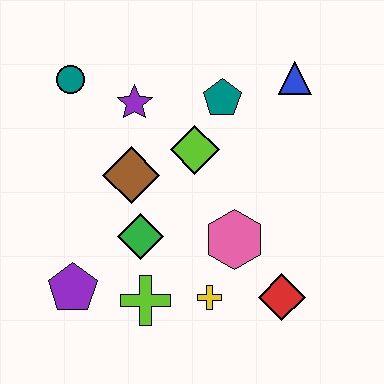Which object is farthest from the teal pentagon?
The purple pentagon is farthest from the teal pentagon.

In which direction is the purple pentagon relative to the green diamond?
The purple pentagon is to the left of the green diamond.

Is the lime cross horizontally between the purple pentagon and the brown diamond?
No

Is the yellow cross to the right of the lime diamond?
Yes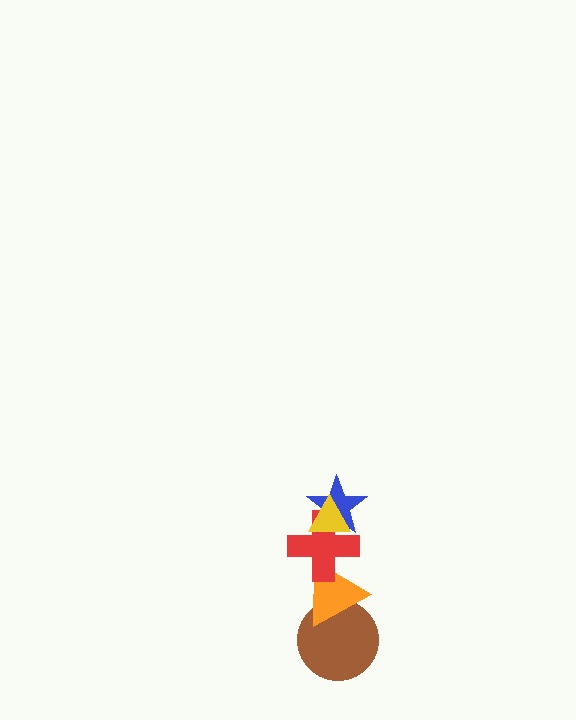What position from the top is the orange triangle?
The orange triangle is 4th from the top.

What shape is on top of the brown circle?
The orange triangle is on top of the brown circle.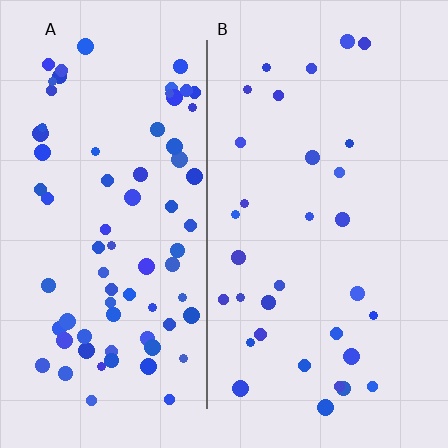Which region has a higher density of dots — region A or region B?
A (the left).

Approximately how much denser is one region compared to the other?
Approximately 2.4× — region A over region B.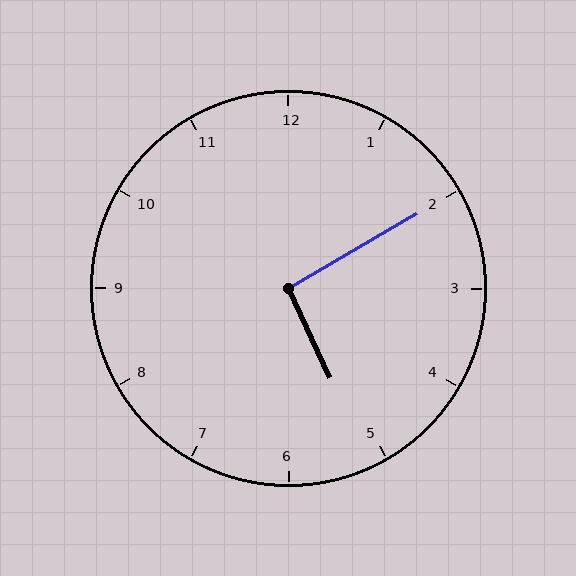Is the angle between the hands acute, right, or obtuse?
It is right.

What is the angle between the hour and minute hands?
Approximately 95 degrees.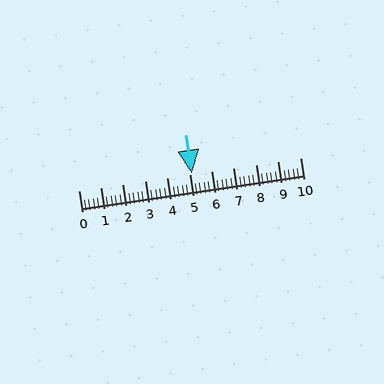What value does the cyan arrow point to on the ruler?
The cyan arrow points to approximately 5.1.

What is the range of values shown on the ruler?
The ruler shows values from 0 to 10.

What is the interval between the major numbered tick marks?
The major tick marks are spaced 1 units apart.